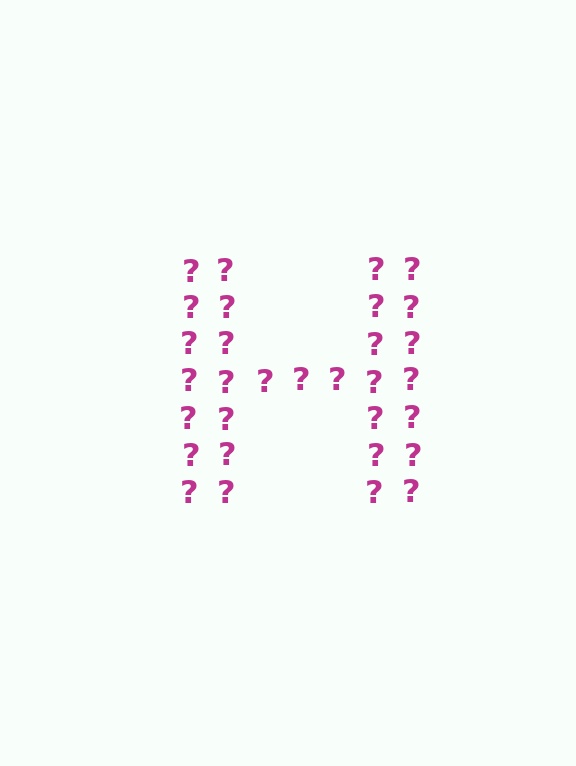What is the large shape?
The large shape is the letter H.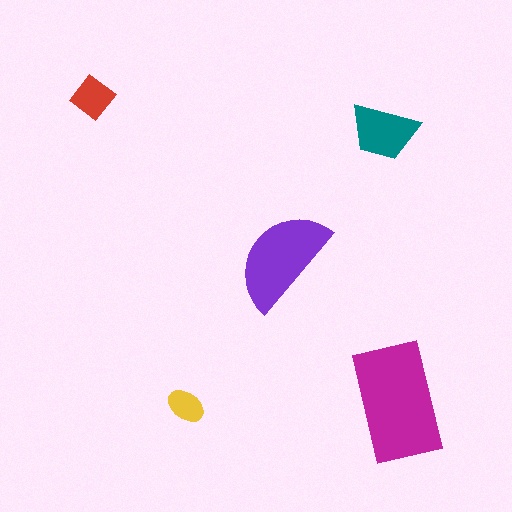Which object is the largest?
The magenta rectangle.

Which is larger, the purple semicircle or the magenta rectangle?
The magenta rectangle.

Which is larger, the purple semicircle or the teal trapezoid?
The purple semicircle.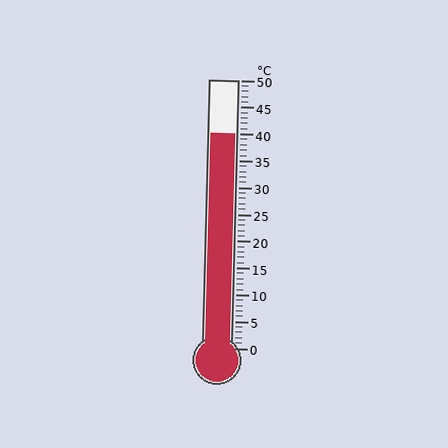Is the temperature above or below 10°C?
The temperature is above 10°C.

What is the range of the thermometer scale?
The thermometer scale ranges from 0°C to 50°C.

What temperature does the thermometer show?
The thermometer shows approximately 40°C.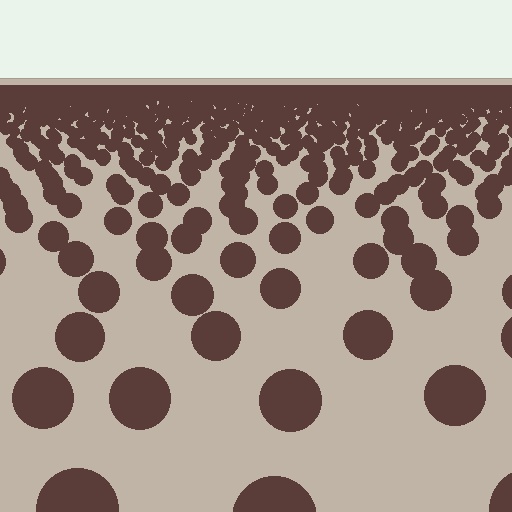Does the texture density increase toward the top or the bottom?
Density increases toward the top.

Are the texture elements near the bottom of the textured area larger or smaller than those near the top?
Larger. Near the bottom, elements are closer to the viewer and appear at a bigger on-screen size.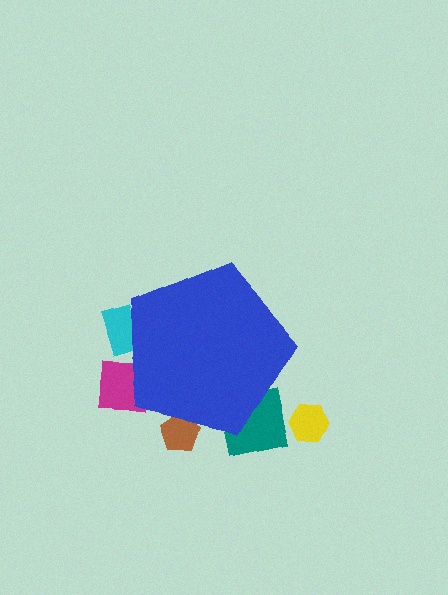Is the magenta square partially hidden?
Yes, the magenta square is partially hidden behind the blue pentagon.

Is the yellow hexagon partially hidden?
No, the yellow hexagon is fully visible.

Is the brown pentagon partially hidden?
Yes, the brown pentagon is partially hidden behind the blue pentagon.